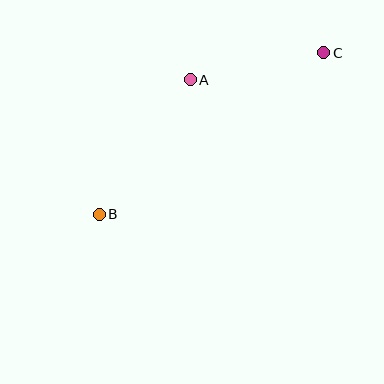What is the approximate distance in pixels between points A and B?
The distance between A and B is approximately 163 pixels.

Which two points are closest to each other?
Points A and C are closest to each other.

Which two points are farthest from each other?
Points B and C are farthest from each other.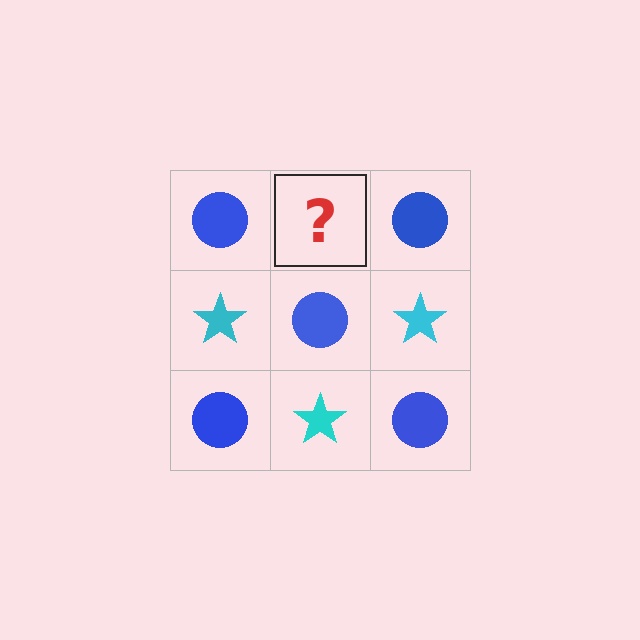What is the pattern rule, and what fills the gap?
The rule is that it alternates blue circle and cyan star in a checkerboard pattern. The gap should be filled with a cyan star.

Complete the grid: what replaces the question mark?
The question mark should be replaced with a cyan star.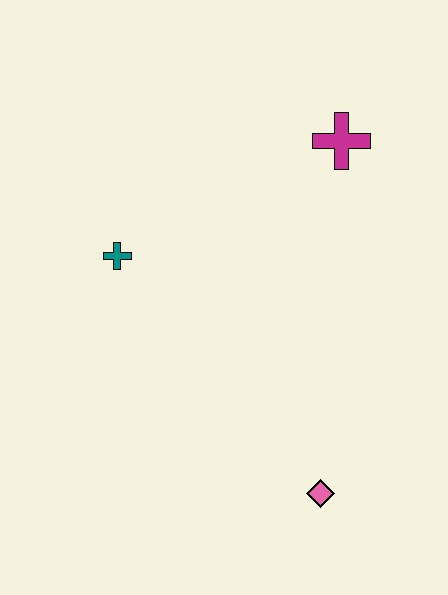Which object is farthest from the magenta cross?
The pink diamond is farthest from the magenta cross.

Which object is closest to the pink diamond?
The teal cross is closest to the pink diamond.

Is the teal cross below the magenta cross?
Yes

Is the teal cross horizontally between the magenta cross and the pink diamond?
No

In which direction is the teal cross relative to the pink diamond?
The teal cross is above the pink diamond.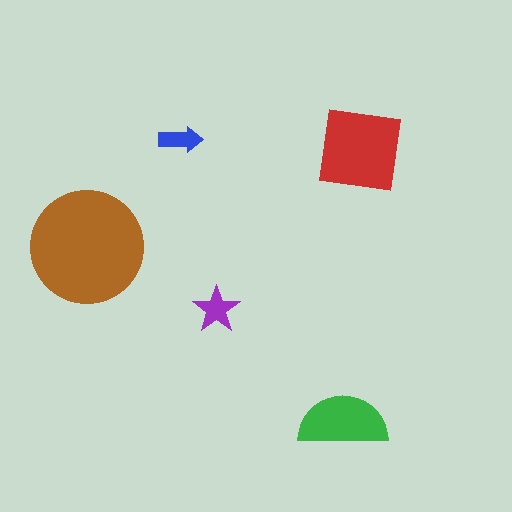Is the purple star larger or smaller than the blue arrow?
Larger.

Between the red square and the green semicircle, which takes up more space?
The red square.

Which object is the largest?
The brown circle.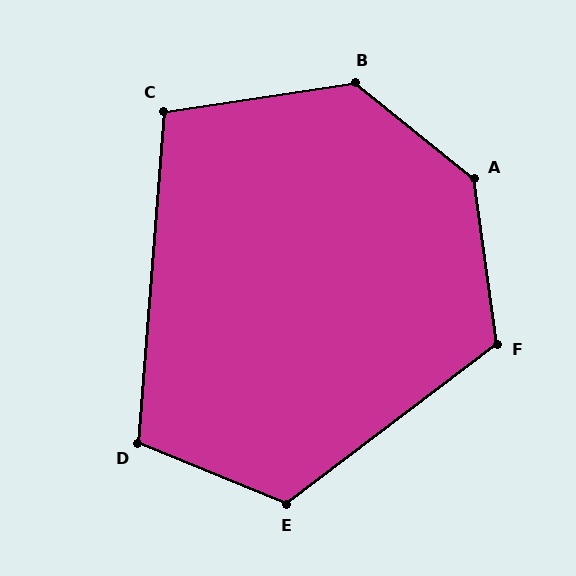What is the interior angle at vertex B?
Approximately 133 degrees (obtuse).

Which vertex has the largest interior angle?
A, at approximately 137 degrees.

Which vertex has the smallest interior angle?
C, at approximately 103 degrees.